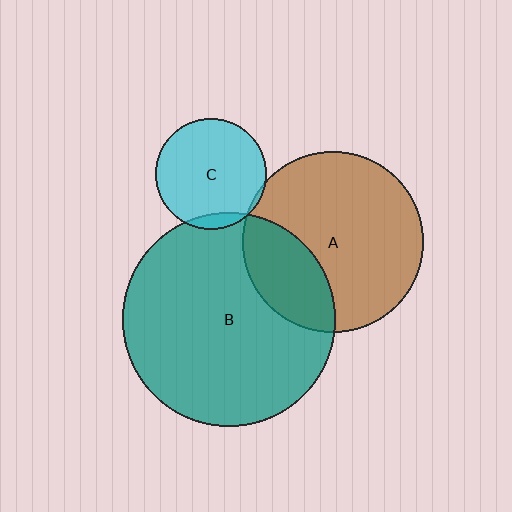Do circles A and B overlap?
Yes.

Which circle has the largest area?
Circle B (teal).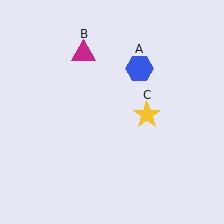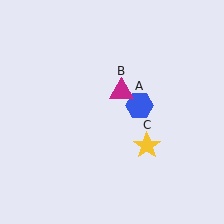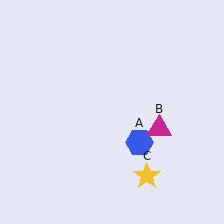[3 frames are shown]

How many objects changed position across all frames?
3 objects changed position: blue hexagon (object A), magenta triangle (object B), yellow star (object C).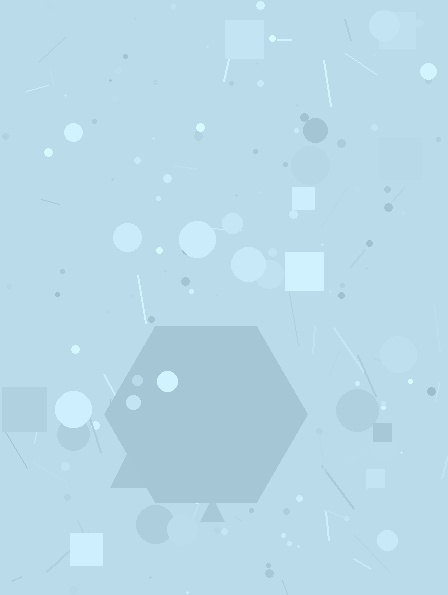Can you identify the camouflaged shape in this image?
The camouflaged shape is a hexagon.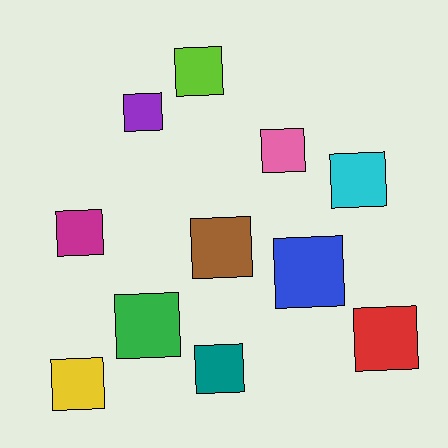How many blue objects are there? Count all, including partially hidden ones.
There is 1 blue object.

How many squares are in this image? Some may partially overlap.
There are 11 squares.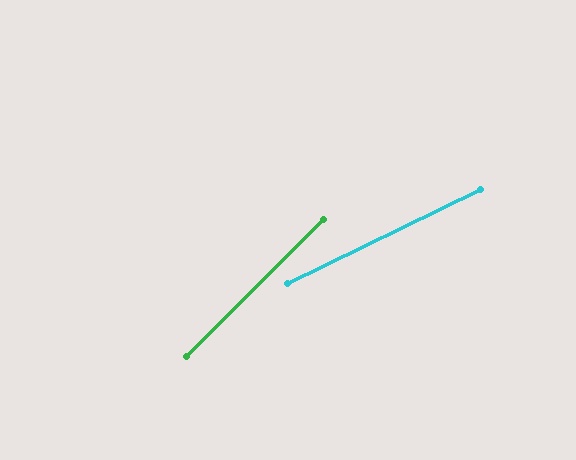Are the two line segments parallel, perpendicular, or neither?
Neither parallel nor perpendicular — they differ by about 19°.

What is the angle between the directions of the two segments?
Approximately 19 degrees.